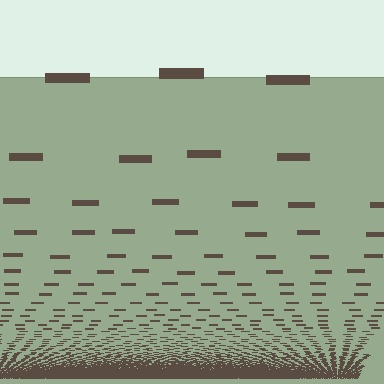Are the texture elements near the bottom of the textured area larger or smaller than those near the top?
Smaller. The gradient is inverted — elements near the bottom are smaller and denser.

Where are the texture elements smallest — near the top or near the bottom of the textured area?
Near the bottom.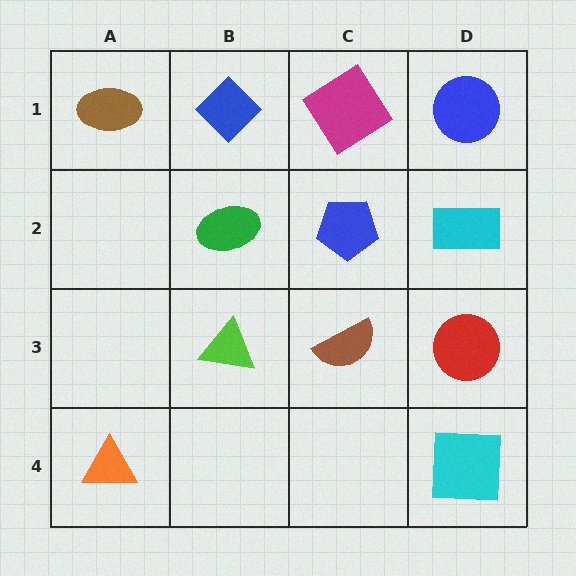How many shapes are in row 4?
2 shapes.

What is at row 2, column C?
A blue pentagon.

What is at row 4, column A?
An orange triangle.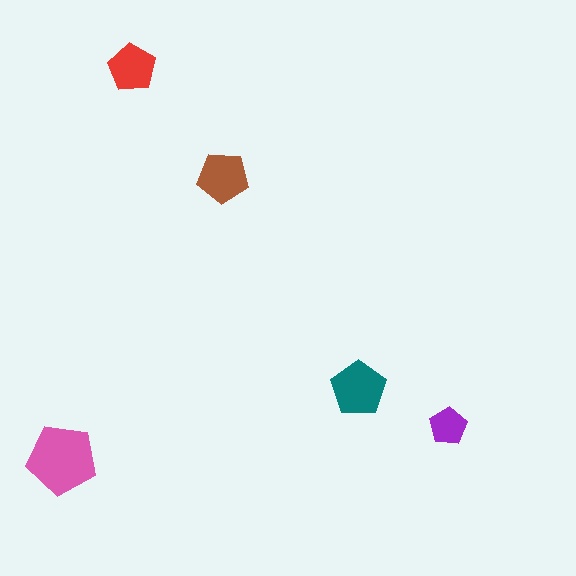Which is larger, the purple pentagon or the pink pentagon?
The pink one.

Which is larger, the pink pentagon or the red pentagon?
The pink one.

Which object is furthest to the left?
The pink pentagon is leftmost.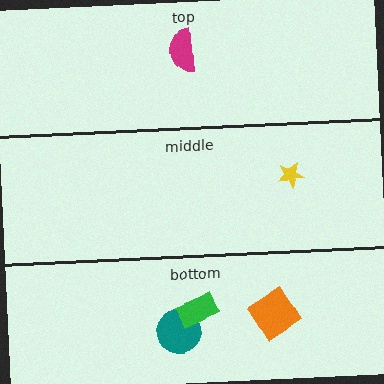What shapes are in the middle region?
The yellow star.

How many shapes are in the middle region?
1.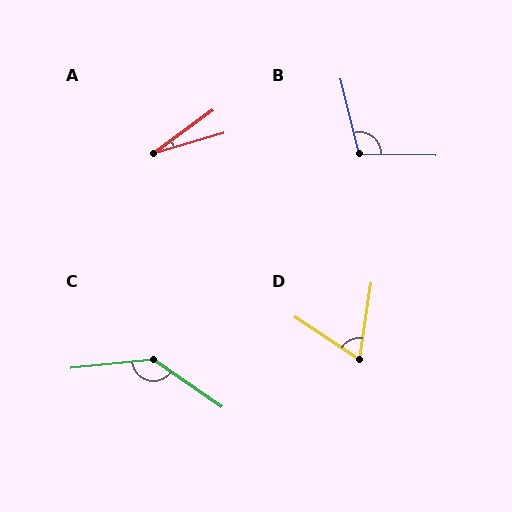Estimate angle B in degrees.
Approximately 105 degrees.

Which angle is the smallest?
A, at approximately 20 degrees.